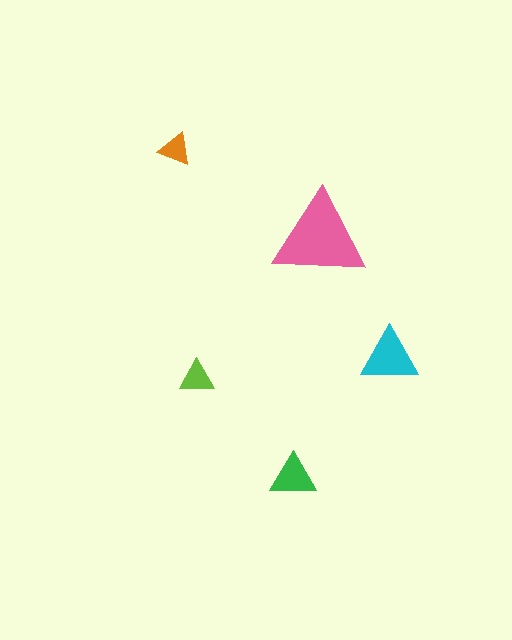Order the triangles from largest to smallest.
the pink one, the cyan one, the green one, the lime one, the orange one.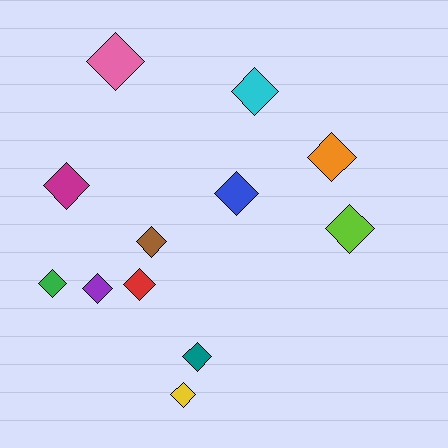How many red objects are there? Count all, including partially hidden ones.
There is 1 red object.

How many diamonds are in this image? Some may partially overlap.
There are 12 diamonds.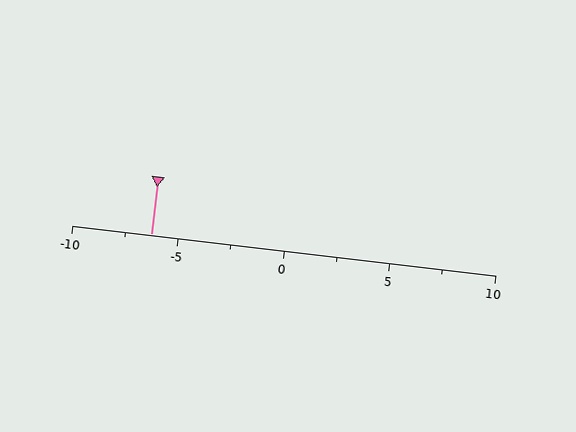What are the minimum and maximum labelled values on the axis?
The axis runs from -10 to 10.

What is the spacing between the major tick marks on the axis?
The major ticks are spaced 5 apart.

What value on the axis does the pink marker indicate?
The marker indicates approximately -6.2.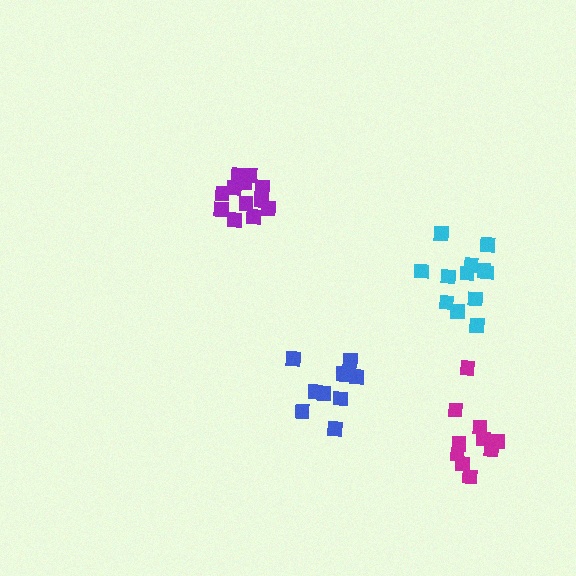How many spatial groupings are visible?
There are 4 spatial groupings.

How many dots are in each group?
Group 1: 11 dots, Group 2: 12 dots, Group 3: 12 dots, Group 4: 10 dots (45 total).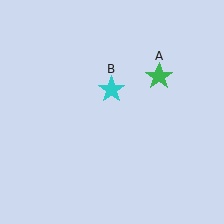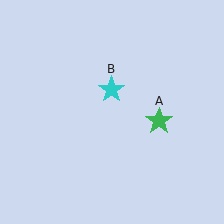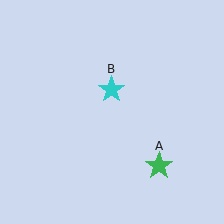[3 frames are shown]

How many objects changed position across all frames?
1 object changed position: green star (object A).